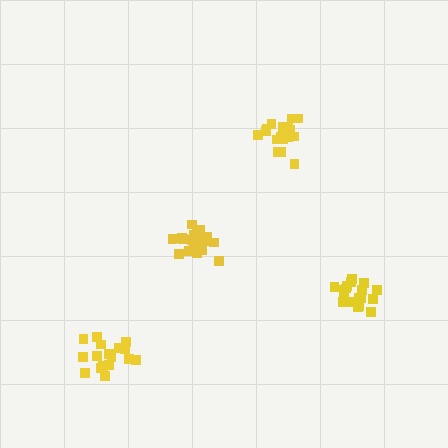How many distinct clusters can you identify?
There are 4 distinct clusters.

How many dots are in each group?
Group 1: 20 dots, Group 2: 19 dots, Group 3: 17 dots, Group 4: 19 dots (75 total).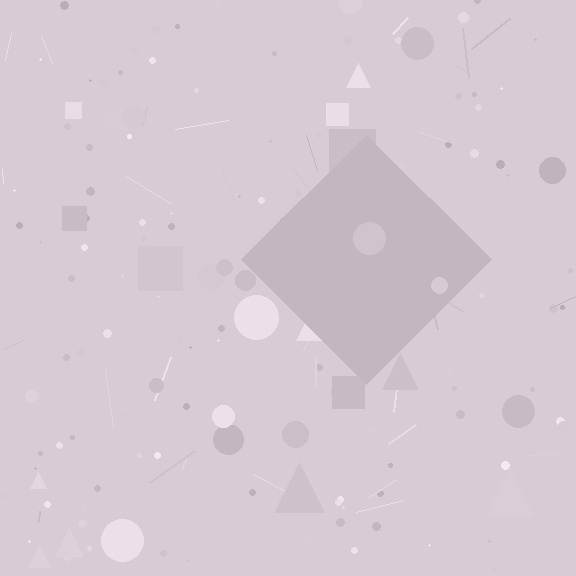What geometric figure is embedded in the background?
A diamond is embedded in the background.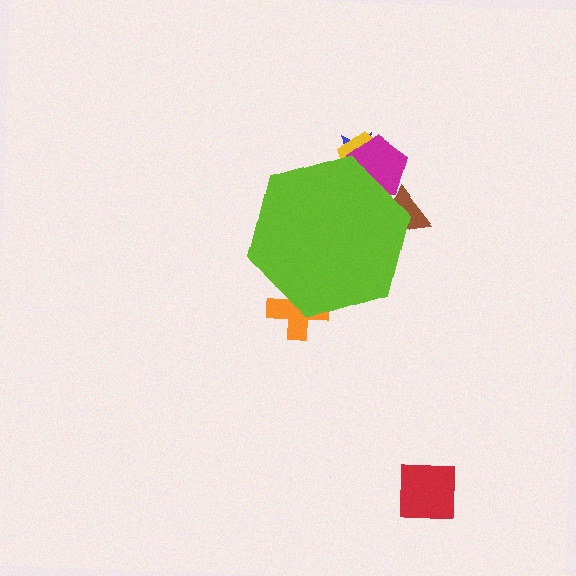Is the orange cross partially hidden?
Yes, the orange cross is partially hidden behind the lime hexagon.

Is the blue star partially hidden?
Yes, the blue star is partially hidden behind the lime hexagon.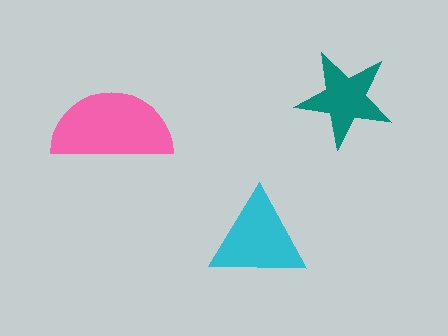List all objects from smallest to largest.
The teal star, the cyan triangle, the pink semicircle.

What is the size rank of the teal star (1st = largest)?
3rd.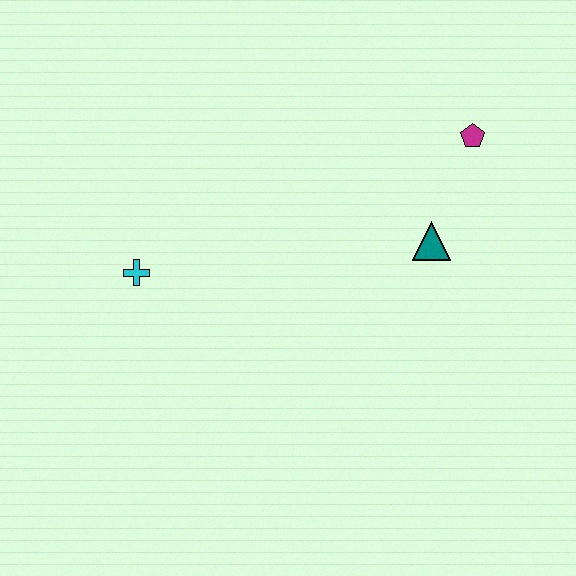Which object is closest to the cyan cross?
The teal triangle is closest to the cyan cross.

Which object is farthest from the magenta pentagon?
The cyan cross is farthest from the magenta pentagon.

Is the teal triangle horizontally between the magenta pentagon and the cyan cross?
Yes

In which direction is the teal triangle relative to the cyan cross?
The teal triangle is to the right of the cyan cross.